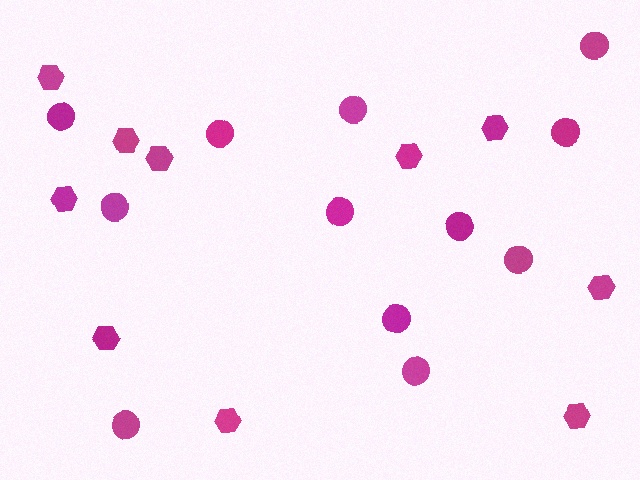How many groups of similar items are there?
There are 2 groups: one group of hexagons (10) and one group of circles (12).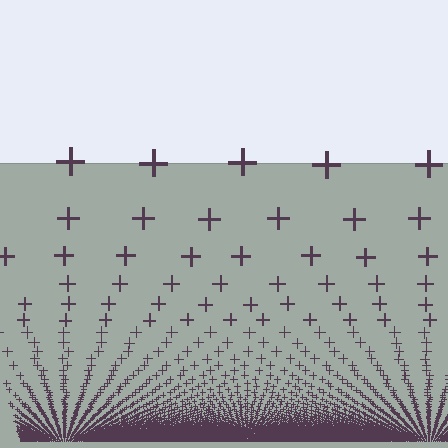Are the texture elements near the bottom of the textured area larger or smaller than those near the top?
Smaller. The gradient is inverted — elements near the bottom are smaller and denser.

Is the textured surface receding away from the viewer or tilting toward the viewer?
The surface appears to tilt toward the viewer. Texture elements get larger and sparser toward the top.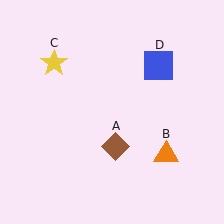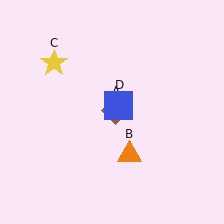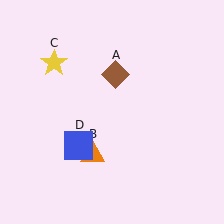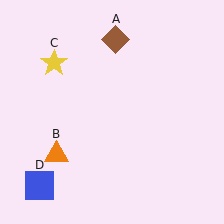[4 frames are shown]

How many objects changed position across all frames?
3 objects changed position: brown diamond (object A), orange triangle (object B), blue square (object D).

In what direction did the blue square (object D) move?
The blue square (object D) moved down and to the left.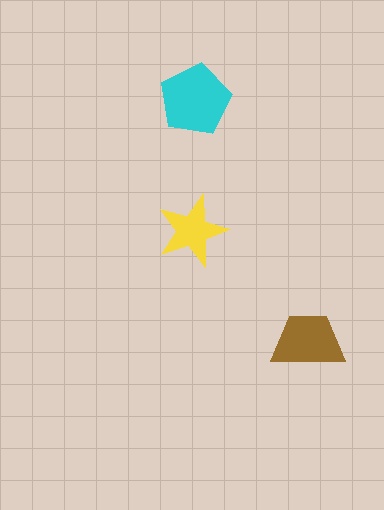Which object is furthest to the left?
The yellow star is leftmost.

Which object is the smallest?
The yellow star.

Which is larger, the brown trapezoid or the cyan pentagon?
The cyan pentagon.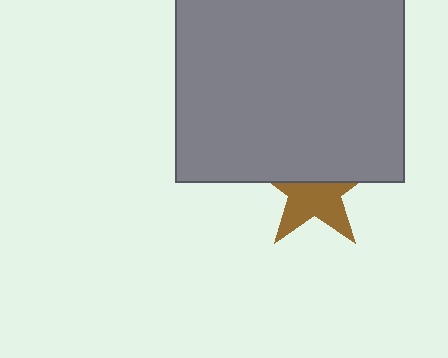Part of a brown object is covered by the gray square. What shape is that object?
It is a star.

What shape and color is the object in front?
The object in front is a gray square.